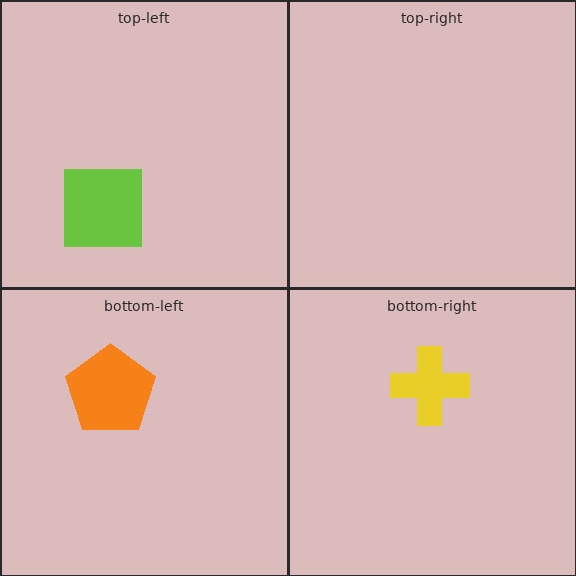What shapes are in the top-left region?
The lime square.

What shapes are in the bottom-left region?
The orange pentagon.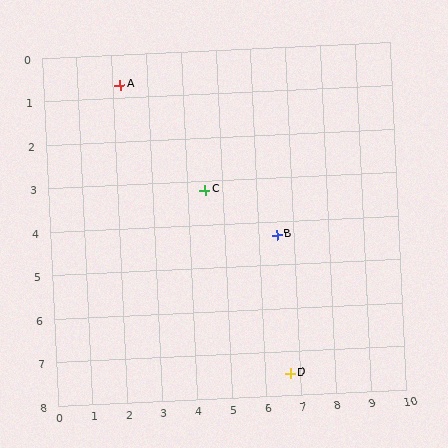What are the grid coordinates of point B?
Point B is at approximately (6.5, 4.3).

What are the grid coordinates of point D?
Point D is at approximately (6.7, 7.5).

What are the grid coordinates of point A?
Point A is at approximately (2.2, 0.7).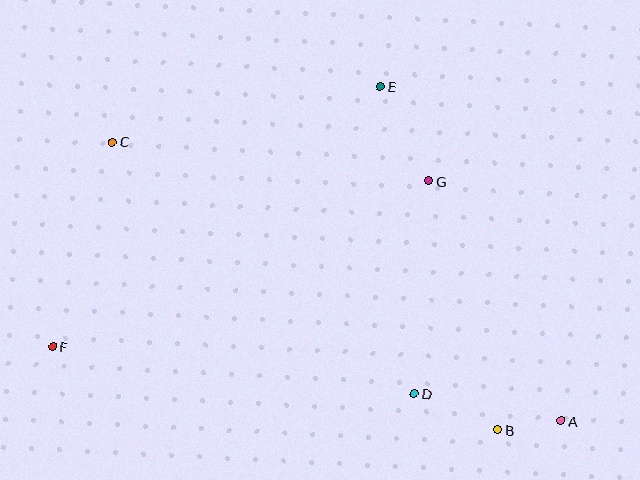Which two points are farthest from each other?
Points A and C are farthest from each other.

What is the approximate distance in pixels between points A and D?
The distance between A and D is approximately 149 pixels.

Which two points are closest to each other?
Points A and B are closest to each other.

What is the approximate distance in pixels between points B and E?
The distance between B and E is approximately 362 pixels.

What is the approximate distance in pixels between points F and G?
The distance between F and G is approximately 411 pixels.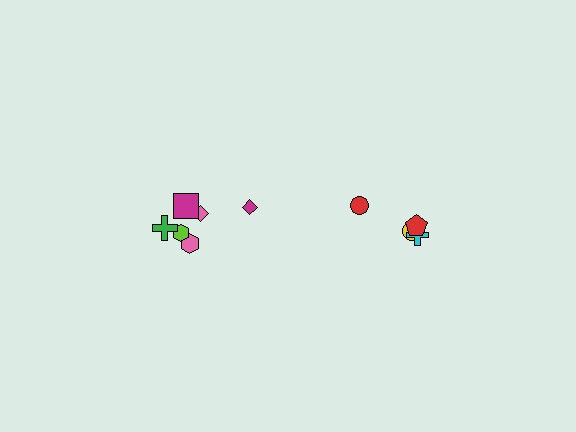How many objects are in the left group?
There are 6 objects.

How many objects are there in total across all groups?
There are 10 objects.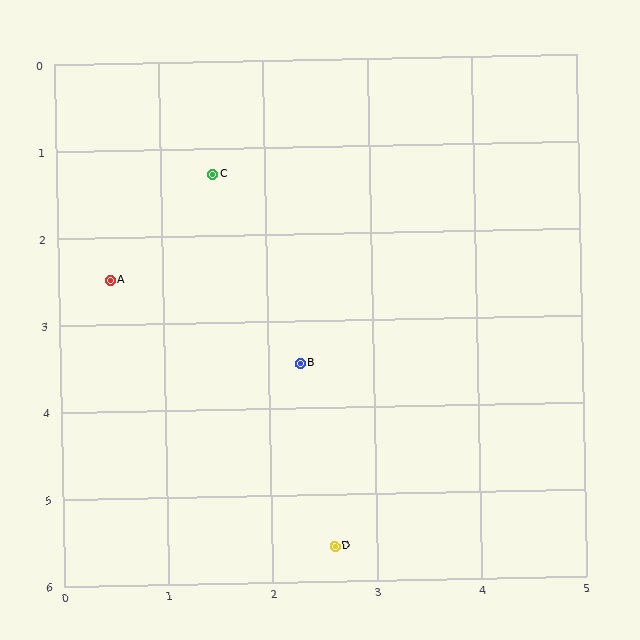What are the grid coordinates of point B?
Point B is at approximately (2.3, 3.5).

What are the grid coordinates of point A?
Point A is at approximately (0.5, 2.5).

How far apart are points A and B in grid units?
Points A and B are about 2.1 grid units apart.